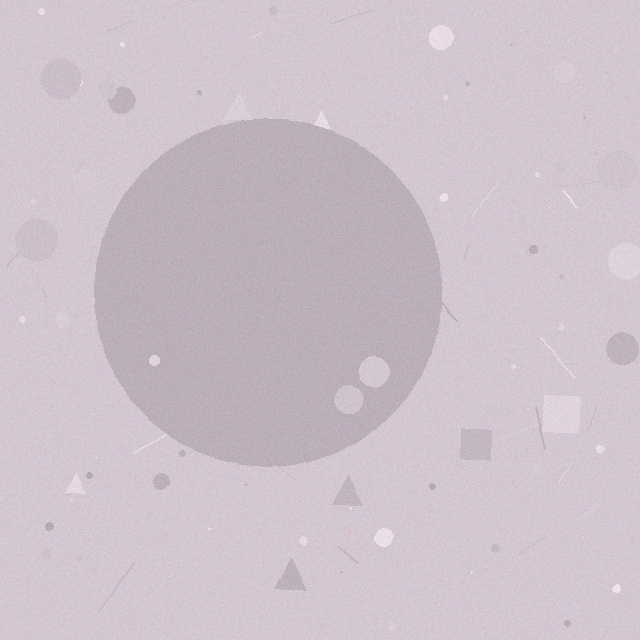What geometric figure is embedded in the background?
A circle is embedded in the background.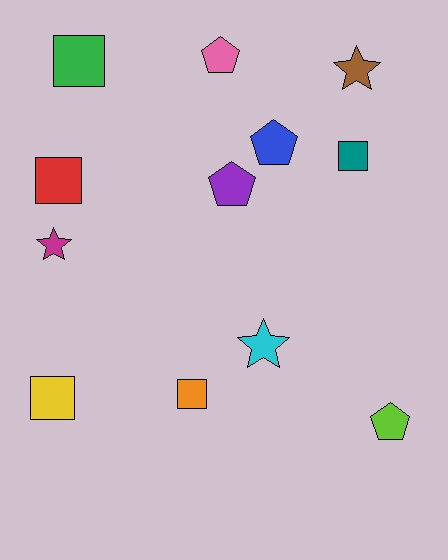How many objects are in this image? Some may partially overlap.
There are 12 objects.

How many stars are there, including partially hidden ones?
There are 3 stars.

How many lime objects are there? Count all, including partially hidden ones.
There is 1 lime object.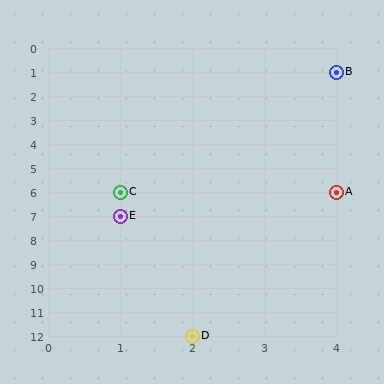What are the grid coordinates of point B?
Point B is at grid coordinates (4, 1).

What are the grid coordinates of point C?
Point C is at grid coordinates (1, 6).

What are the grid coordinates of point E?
Point E is at grid coordinates (1, 7).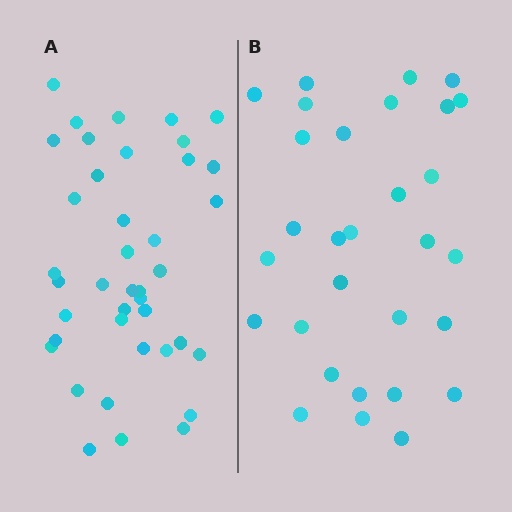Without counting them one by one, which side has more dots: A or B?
Region A (the left region) has more dots.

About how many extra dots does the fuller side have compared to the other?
Region A has roughly 10 or so more dots than region B.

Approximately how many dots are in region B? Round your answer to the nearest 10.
About 30 dots.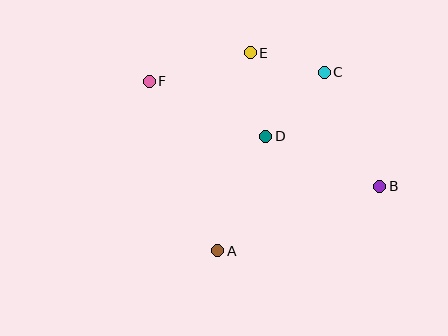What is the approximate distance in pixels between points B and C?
The distance between B and C is approximately 127 pixels.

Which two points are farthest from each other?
Points B and F are farthest from each other.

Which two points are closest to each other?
Points C and E are closest to each other.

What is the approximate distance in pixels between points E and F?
The distance between E and F is approximately 105 pixels.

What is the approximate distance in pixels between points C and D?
The distance between C and D is approximately 87 pixels.